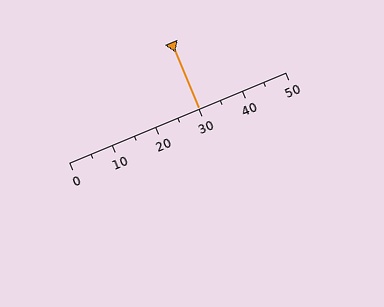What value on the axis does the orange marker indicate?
The marker indicates approximately 30.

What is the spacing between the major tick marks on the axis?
The major ticks are spaced 10 apart.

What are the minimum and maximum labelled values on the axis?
The axis runs from 0 to 50.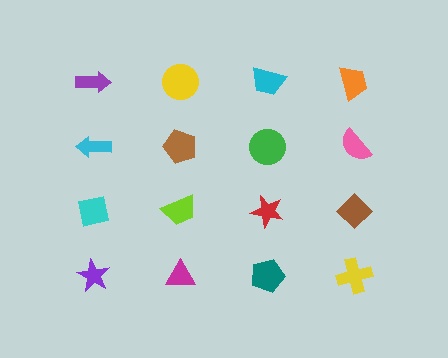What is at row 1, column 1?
A purple arrow.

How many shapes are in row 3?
4 shapes.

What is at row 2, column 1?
A cyan arrow.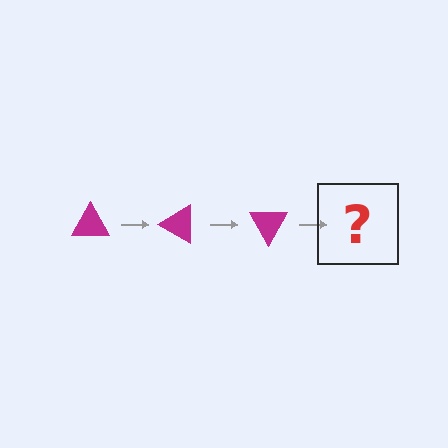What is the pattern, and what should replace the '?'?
The pattern is that the triangle rotates 30 degrees each step. The '?' should be a magenta triangle rotated 90 degrees.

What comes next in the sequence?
The next element should be a magenta triangle rotated 90 degrees.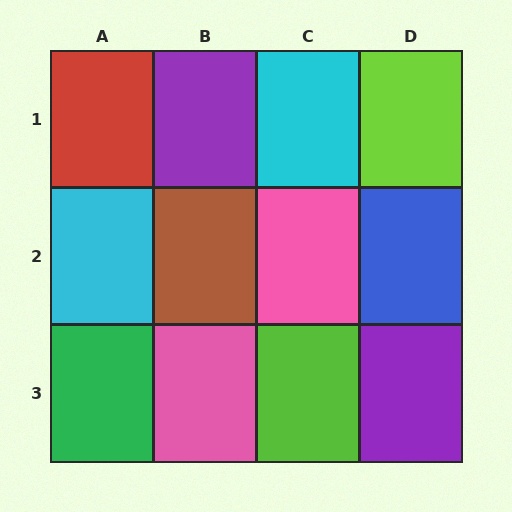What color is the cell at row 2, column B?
Brown.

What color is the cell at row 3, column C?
Lime.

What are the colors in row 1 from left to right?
Red, purple, cyan, lime.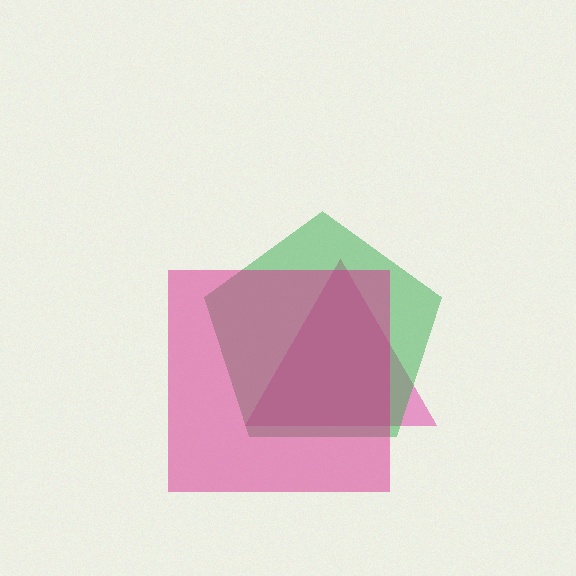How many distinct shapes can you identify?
There are 3 distinct shapes: a pink triangle, a green pentagon, a magenta square.